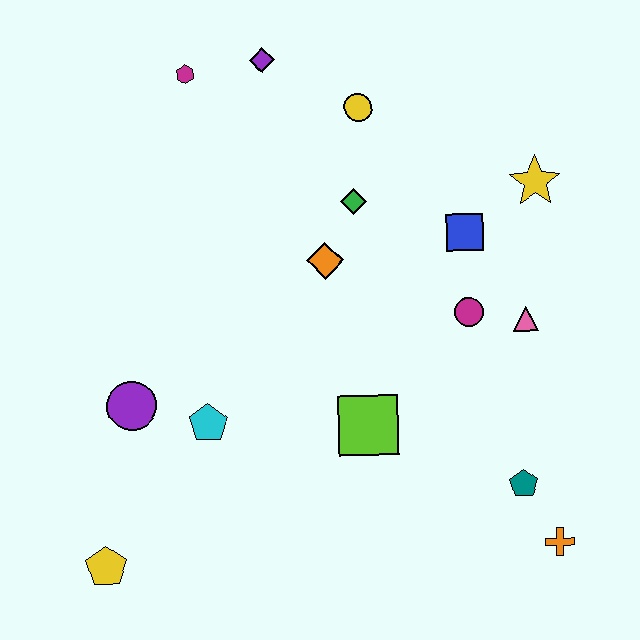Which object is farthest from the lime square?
The magenta hexagon is farthest from the lime square.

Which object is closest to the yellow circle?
The green diamond is closest to the yellow circle.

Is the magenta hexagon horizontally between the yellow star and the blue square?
No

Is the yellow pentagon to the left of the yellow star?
Yes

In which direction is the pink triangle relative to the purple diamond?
The pink triangle is below the purple diamond.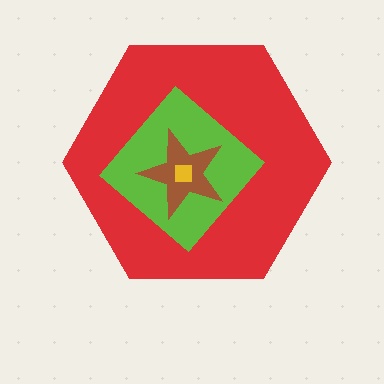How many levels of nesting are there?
4.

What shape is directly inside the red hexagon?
The lime diamond.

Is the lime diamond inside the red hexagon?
Yes.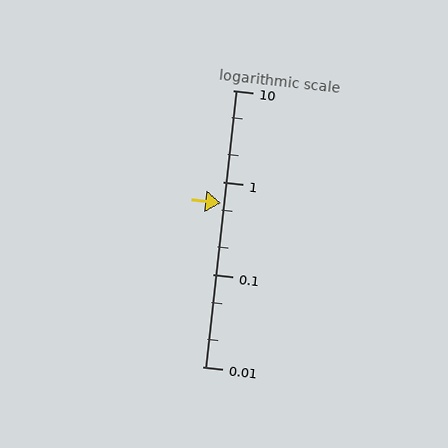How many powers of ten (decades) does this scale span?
The scale spans 3 decades, from 0.01 to 10.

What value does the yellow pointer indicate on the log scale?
The pointer indicates approximately 0.6.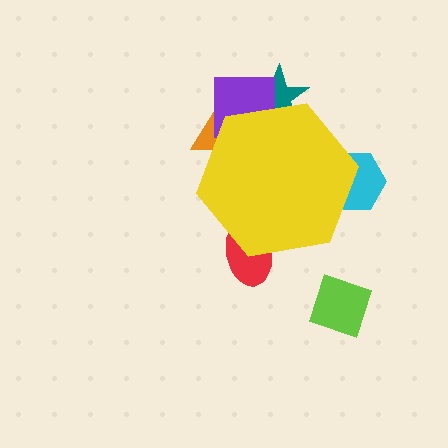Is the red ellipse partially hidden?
Yes, the red ellipse is partially hidden behind the yellow hexagon.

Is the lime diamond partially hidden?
No, the lime diamond is fully visible.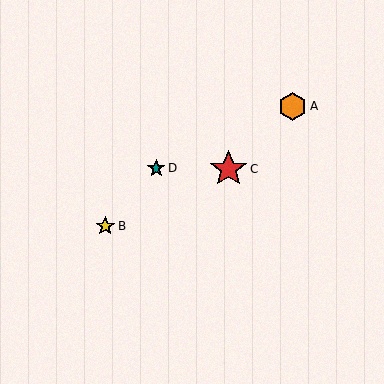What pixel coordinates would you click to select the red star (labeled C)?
Click at (228, 169) to select the red star C.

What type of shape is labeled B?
Shape B is a yellow star.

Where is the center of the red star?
The center of the red star is at (228, 169).